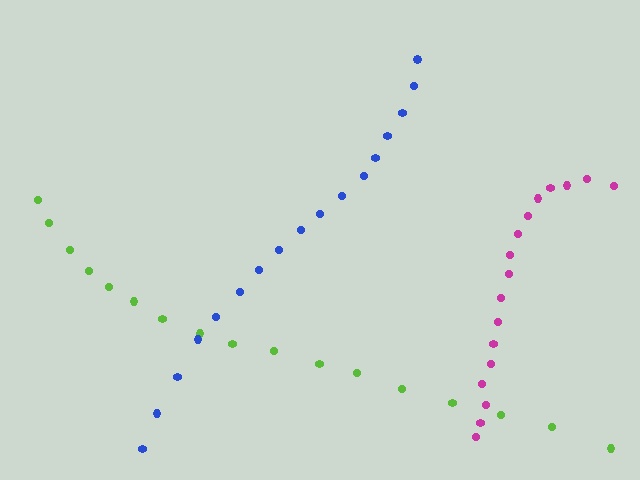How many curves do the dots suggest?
There are 3 distinct paths.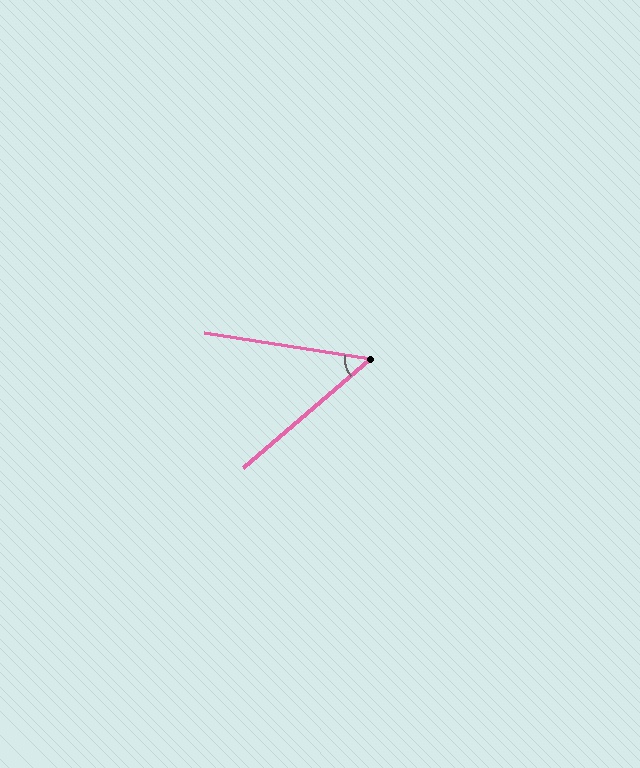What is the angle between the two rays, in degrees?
Approximately 50 degrees.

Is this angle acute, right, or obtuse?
It is acute.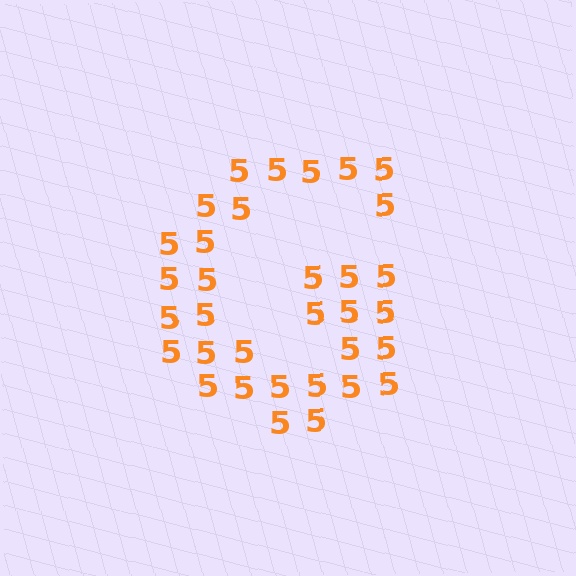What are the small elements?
The small elements are digit 5's.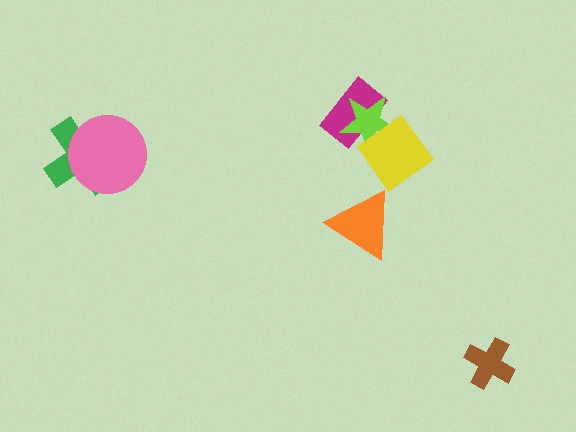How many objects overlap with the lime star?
2 objects overlap with the lime star.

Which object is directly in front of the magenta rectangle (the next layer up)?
The lime star is directly in front of the magenta rectangle.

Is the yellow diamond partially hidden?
No, no other shape covers it.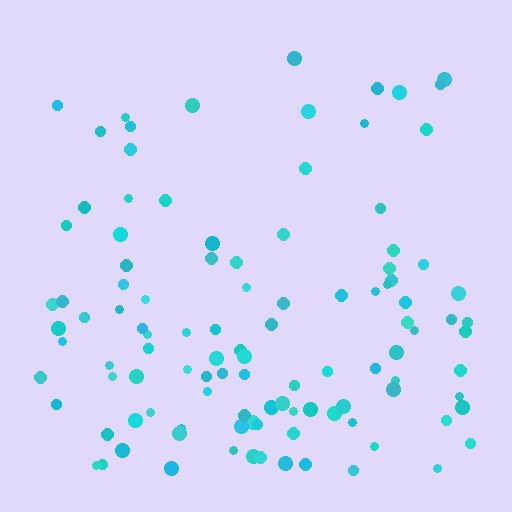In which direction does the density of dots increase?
From top to bottom, with the bottom side densest.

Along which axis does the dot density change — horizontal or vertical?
Vertical.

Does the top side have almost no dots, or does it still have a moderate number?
Still a moderate number, just noticeably fewer than the bottom.